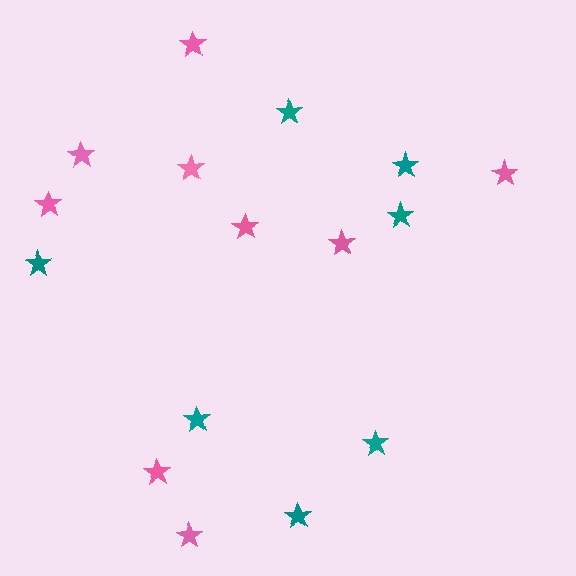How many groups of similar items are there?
There are 2 groups: one group of pink stars (9) and one group of teal stars (7).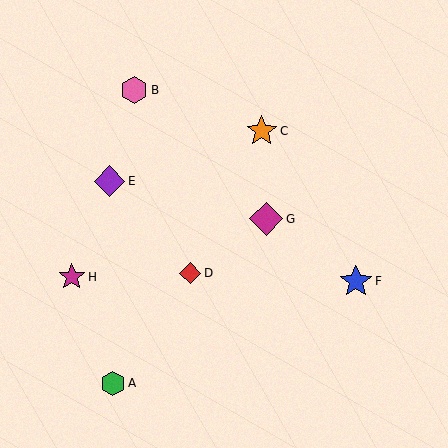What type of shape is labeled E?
Shape E is a purple diamond.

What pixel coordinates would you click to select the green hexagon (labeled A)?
Click at (113, 383) to select the green hexagon A.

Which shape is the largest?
The magenta diamond (labeled G) is the largest.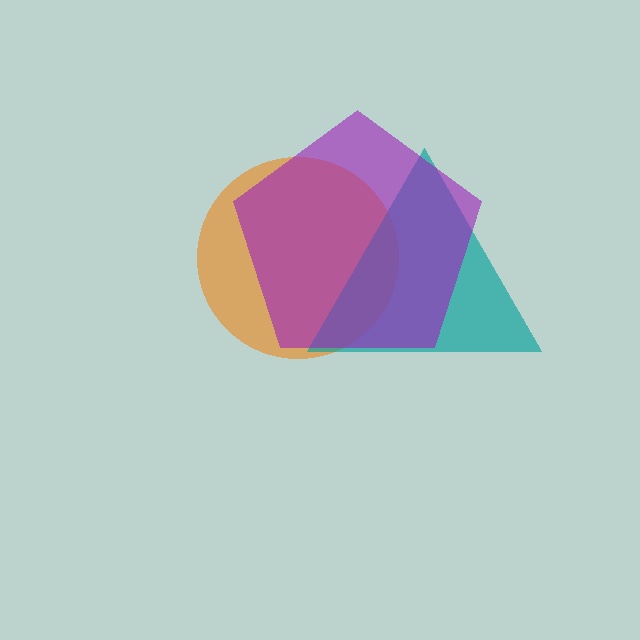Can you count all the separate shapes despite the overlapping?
Yes, there are 3 separate shapes.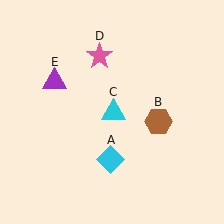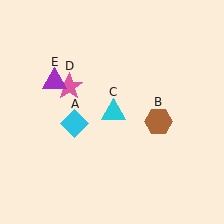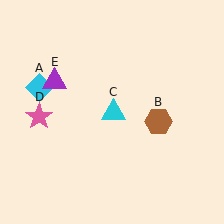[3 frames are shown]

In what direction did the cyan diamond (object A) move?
The cyan diamond (object A) moved up and to the left.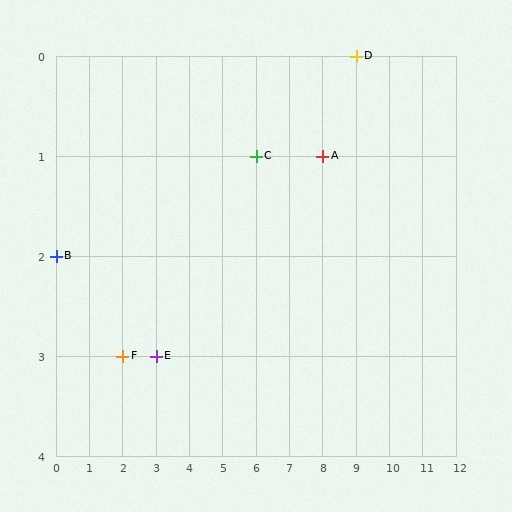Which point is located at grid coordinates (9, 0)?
Point D is at (9, 0).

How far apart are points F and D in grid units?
Points F and D are 7 columns and 3 rows apart (about 7.6 grid units diagonally).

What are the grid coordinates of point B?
Point B is at grid coordinates (0, 2).